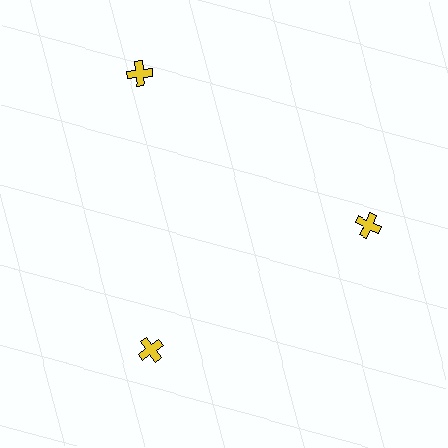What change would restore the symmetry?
The symmetry would be restored by moving it inward, back onto the ring so that all 3 crosses sit at equal angles and equal distance from the center.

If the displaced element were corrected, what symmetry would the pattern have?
It would have 3-fold rotational symmetry — the pattern would map onto itself every 120 degrees.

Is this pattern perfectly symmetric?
No. The 3 yellow crosses are arranged in a ring, but one element near the 11 o'clock position is pushed outward from the center, breaking the 3-fold rotational symmetry.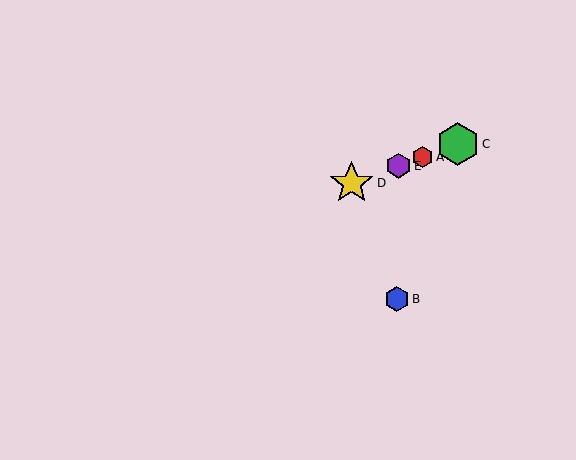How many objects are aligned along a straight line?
4 objects (A, C, D, E) are aligned along a straight line.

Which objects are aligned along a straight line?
Objects A, C, D, E are aligned along a straight line.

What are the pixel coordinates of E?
Object E is at (399, 166).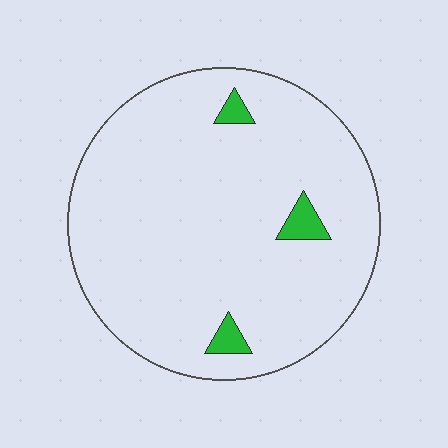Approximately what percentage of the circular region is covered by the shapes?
Approximately 5%.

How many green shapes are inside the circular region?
3.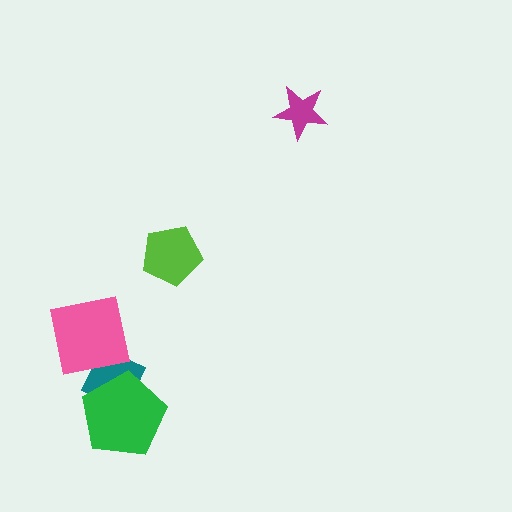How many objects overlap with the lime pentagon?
0 objects overlap with the lime pentagon.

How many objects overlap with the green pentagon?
1 object overlaps with the green pentagon.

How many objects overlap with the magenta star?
0 objects overlap with the magenta star.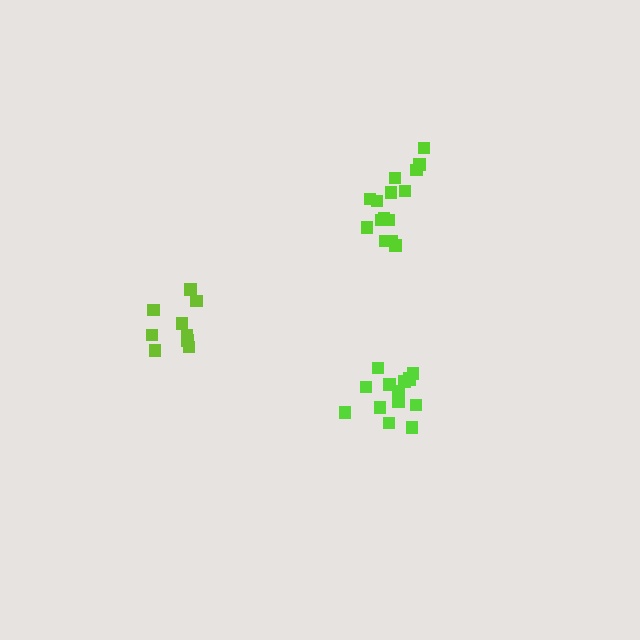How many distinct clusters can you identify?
There are 3 distinct clusters.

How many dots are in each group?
Group 1: 15 dots, Group 2: 9 dots, Group 3: 15 dots (39 total).